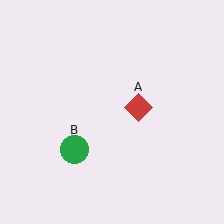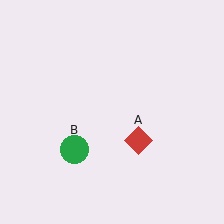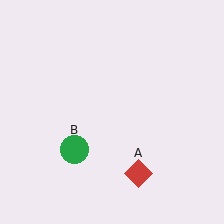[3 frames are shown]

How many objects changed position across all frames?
1 object changed position: red diamond (object A).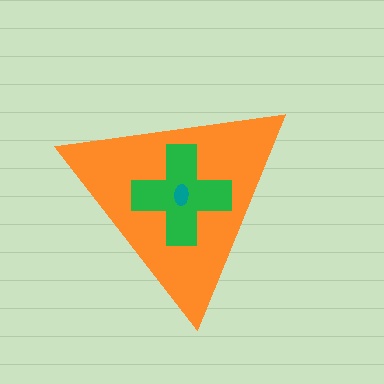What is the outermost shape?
The orange triangle.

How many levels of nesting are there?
3.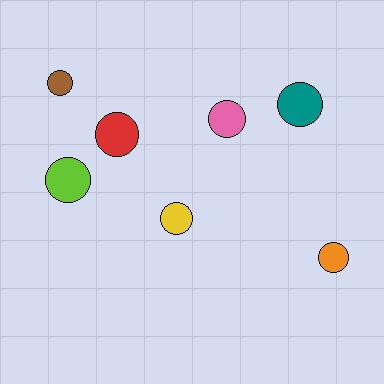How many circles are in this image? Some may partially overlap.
There are 7 circles.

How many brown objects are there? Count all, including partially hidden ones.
There is 1 brown object.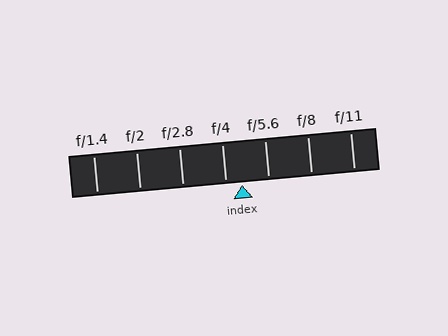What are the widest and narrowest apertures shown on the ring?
The widest aperture shown is f/1.4 and the narrowest is f/11.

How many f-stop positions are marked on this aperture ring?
There are 7 f-stop positions marked.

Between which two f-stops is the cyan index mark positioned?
The index mark is between f/4 and f/5.6.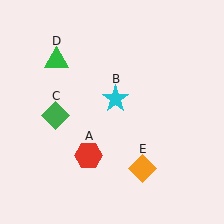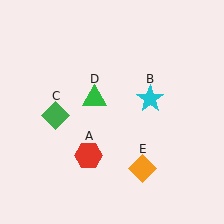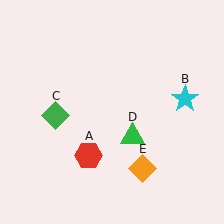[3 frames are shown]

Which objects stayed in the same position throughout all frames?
Red hexagon (object A) and green diamond (object C) and orange diamond (object E) remained stationary.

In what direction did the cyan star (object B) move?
The cyan star (object B) moved right.